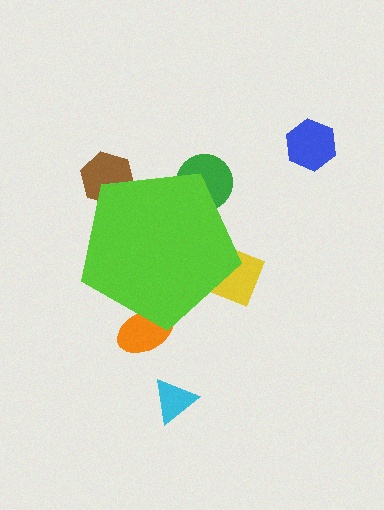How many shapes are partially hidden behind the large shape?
4 shapes are partially hidden.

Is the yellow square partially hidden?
Yes, the yellow square is partially hidden behind the lime pentagon.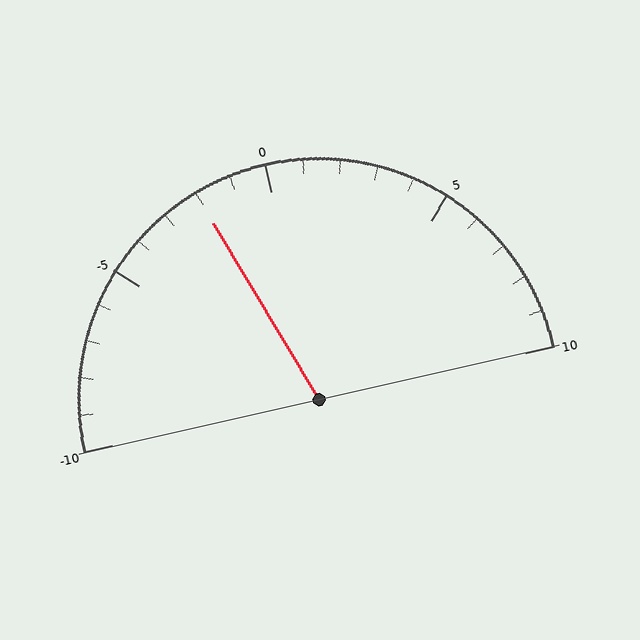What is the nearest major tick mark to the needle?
The nearest major tick mark is 0.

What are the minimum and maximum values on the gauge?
The gauge ranges from -10 to 10.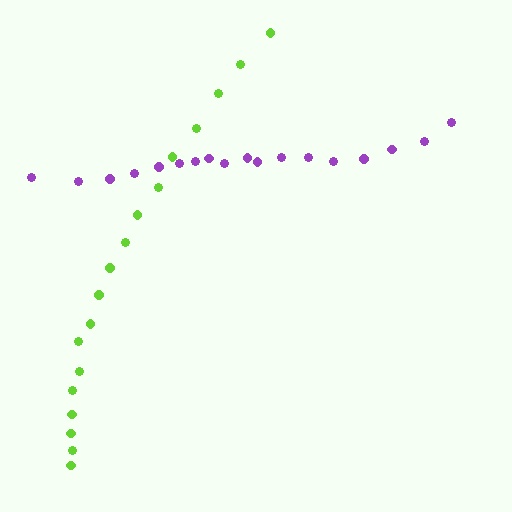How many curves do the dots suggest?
There are 2 distinct paths.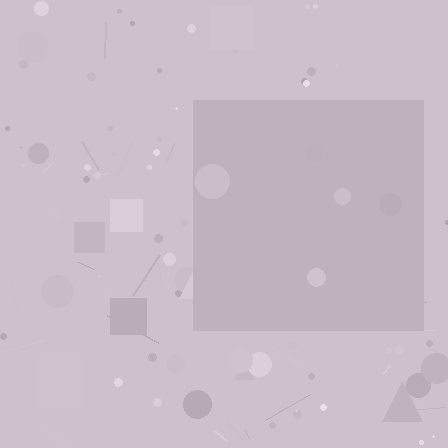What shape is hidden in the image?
A square is hidden in the image.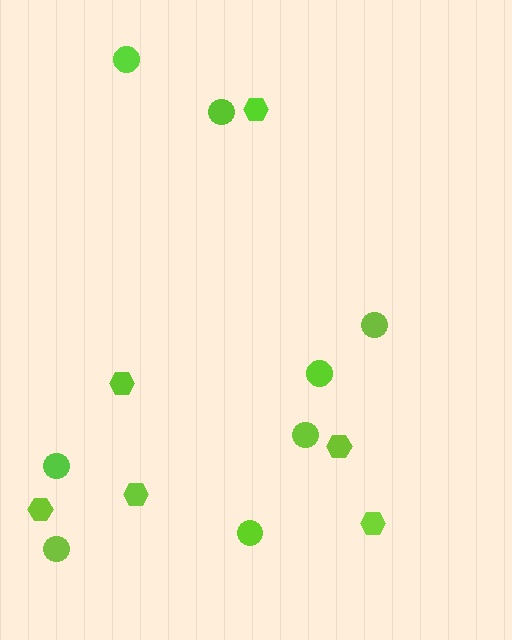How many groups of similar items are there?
There are 2 groups: one group of circles (8) and one group of hexagons (6).